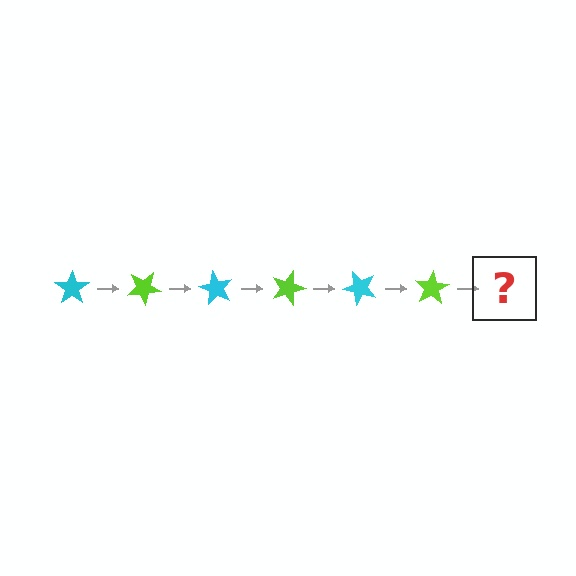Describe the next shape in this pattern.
It should be a cyan star, rotated 180 degrees from the start.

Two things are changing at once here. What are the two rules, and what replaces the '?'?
The two rules are that it rotates 30 degrees each step and the color cycles through cyan and lime. The '?' should be a cyan star, rotated 180 degrees from the start.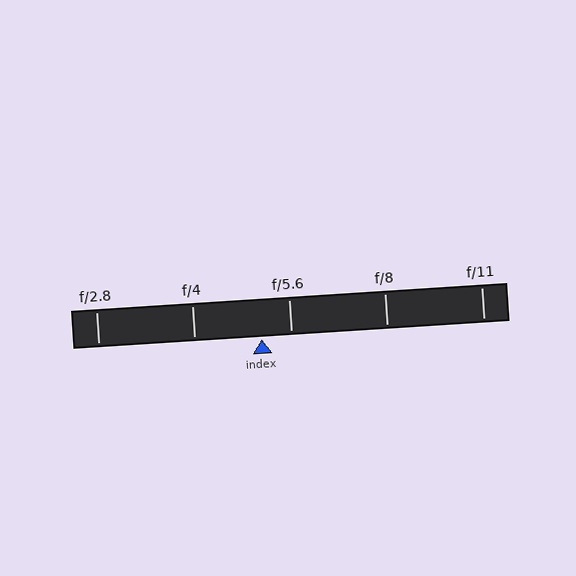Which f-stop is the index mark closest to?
The index mark is closest to f/5.6.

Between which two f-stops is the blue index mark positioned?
The index mark is between f/4 and f/5.6.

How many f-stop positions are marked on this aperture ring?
There are 5 f-stop positions marked.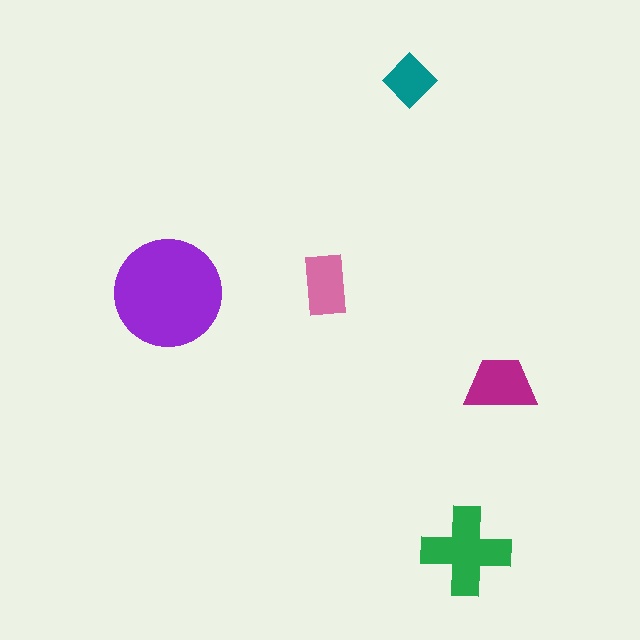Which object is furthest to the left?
The purple circle is leftmost.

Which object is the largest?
The purple circle.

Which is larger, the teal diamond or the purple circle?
The purple circle.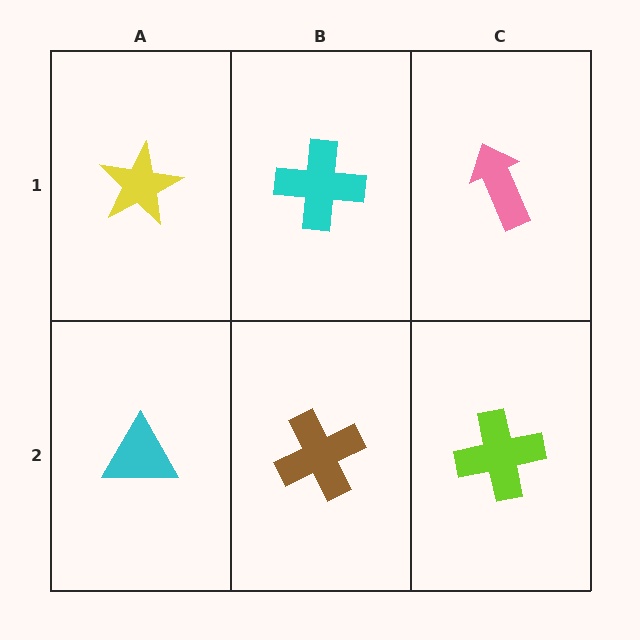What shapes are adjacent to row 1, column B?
A brown cross (row 2, column B), a yellow star (row 1, column A), a pink arrow (row 1, column C).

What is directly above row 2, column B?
A cyan cross.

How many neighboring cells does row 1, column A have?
2.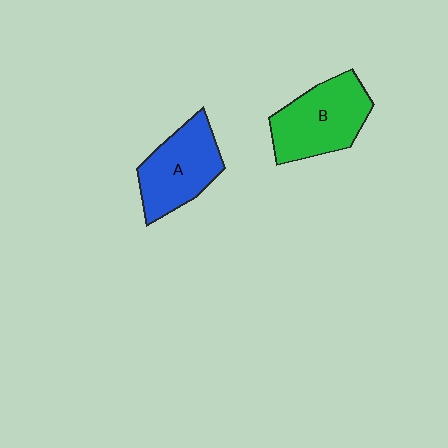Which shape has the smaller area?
Shape A (blue).